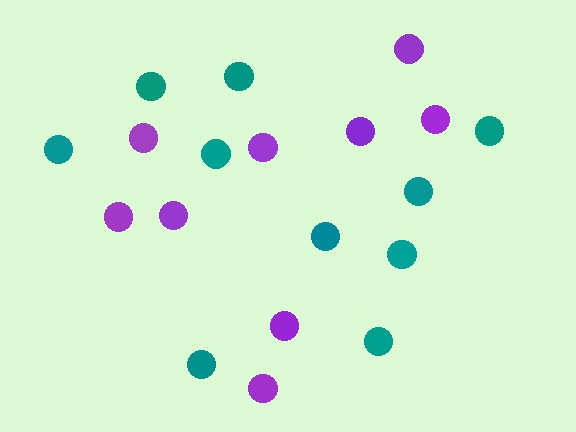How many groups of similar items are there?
There are 2 groups: one group of teal circles (10) and one group of purple circles (9).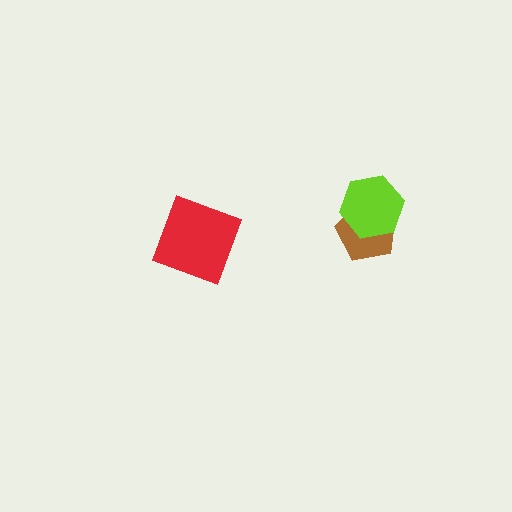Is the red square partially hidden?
No, no other shape covers it.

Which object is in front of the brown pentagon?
The lime hexagon is in front of the brown pentagon.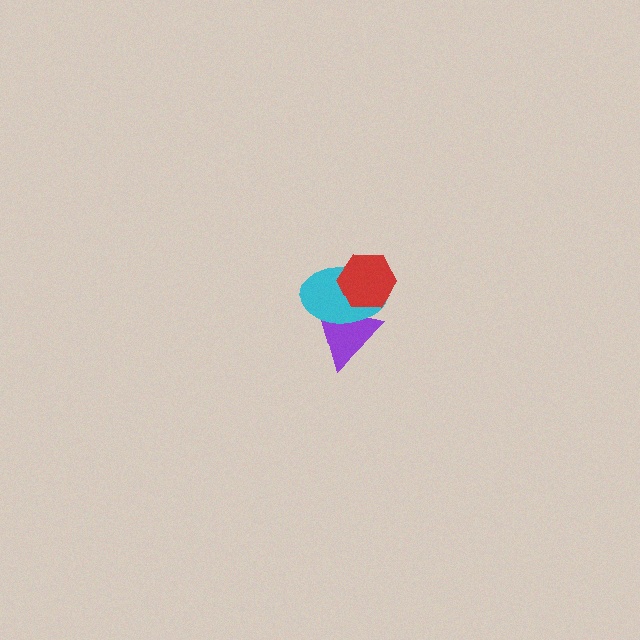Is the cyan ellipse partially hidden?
Yes, it is partially covered by another shape.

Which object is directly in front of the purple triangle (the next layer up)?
The cyan ellipse is directly in front of the purple triangle.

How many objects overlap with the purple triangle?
2 objects overlap with the purple triangle.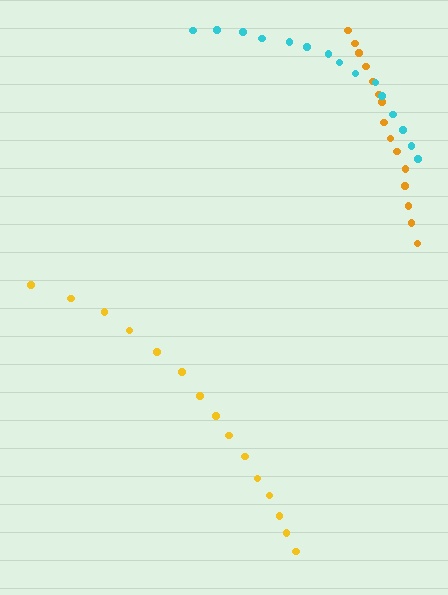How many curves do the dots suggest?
There are 3 distinct paths.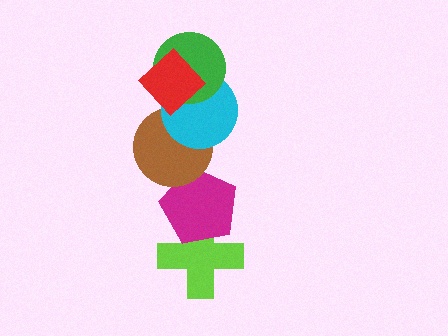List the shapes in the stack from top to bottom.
From top to bottom: the red diamond, the green circle, the cyan circle, the brown circle, the magenta pentagon, the lime cross.